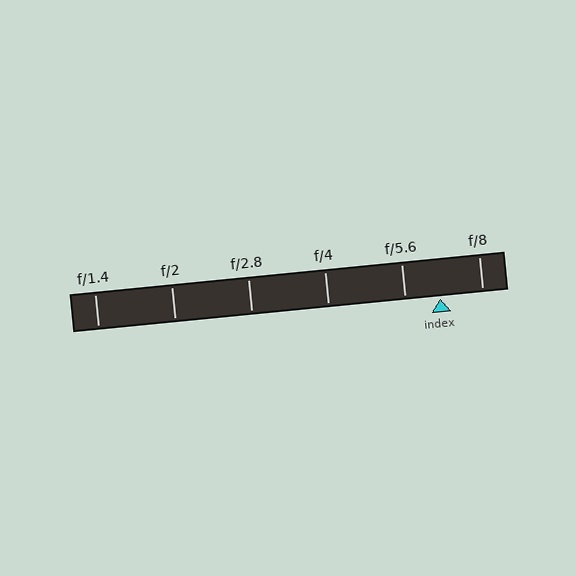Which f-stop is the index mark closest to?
The index mark is closest to f/5.6.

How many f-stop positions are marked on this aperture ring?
There are 6 f-stop positions marked.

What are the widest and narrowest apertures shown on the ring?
The widest aperture shown is f/1.4 and the narrowest is f/8.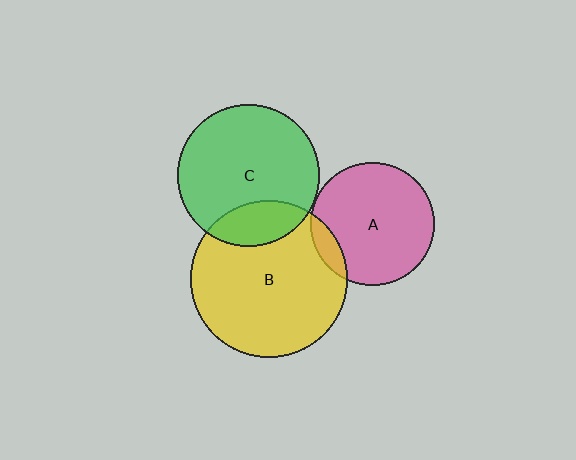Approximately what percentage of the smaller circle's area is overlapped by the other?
Approximately 20%.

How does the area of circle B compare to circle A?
Approximately 1.6 times.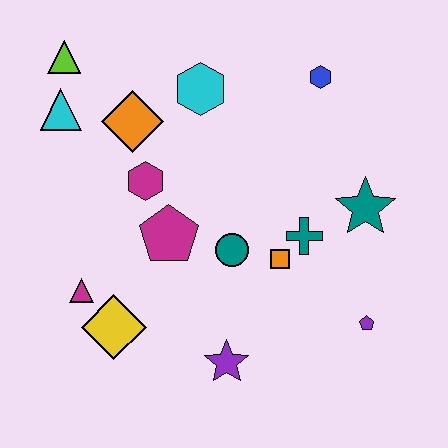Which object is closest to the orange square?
The teal cross is closest to the orange square.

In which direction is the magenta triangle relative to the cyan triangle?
The magenta triangle is below the cyan triangle.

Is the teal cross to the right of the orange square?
Yes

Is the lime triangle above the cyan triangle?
Yes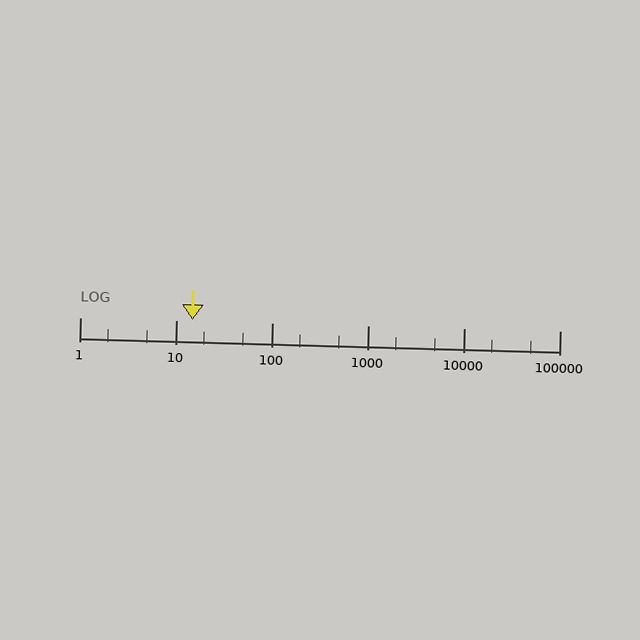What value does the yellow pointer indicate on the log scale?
The pointer indicates approximately 15.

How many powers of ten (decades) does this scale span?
The scale spans 5 decades, from 1 to 100000.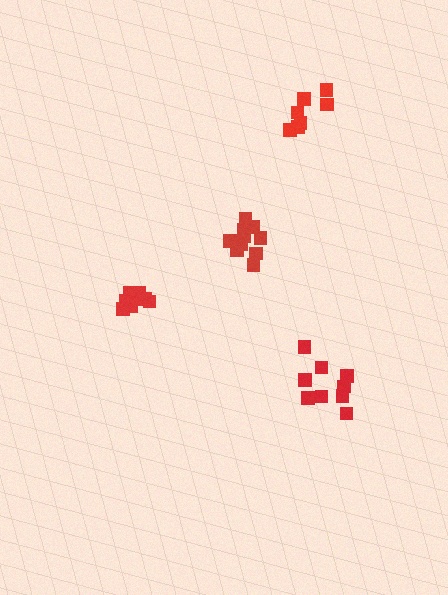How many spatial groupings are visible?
There are 4 spatial groupings.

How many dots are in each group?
Group 1: 11 dots, Group 2: 9 dots, Group 3: 7 dots, Group 4: 8 dots (35 total).